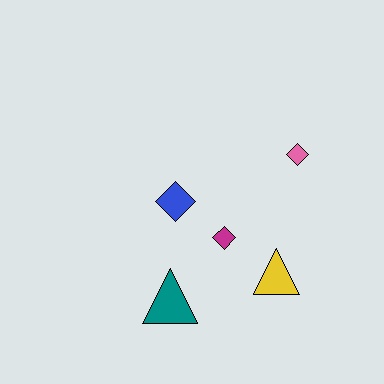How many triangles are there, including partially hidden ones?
There are 2 triangles.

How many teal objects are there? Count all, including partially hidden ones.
There is 1 teal object.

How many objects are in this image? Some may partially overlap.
There are 5 objects.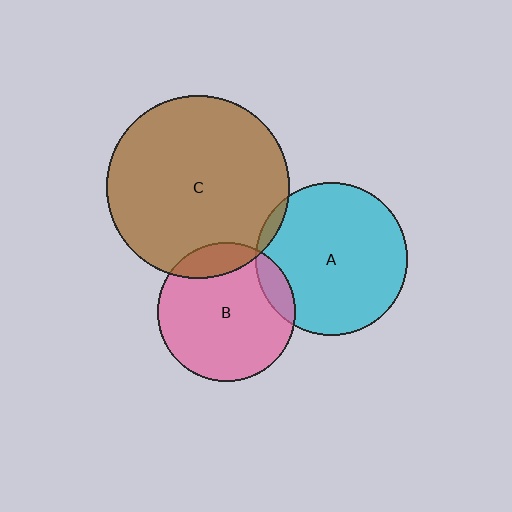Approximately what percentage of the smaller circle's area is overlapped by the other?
Approximately 10%.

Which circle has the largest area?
Circle C (brown).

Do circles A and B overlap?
Yes.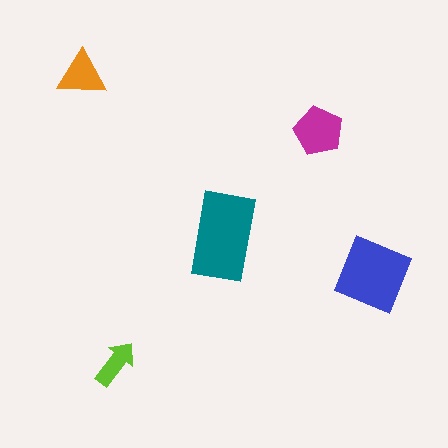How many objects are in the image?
There are 5 objects in the image.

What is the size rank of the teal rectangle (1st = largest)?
1st.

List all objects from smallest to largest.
The lime arrow, the orange triangle, the magenta pentagon, the blue square, the teal rectangle.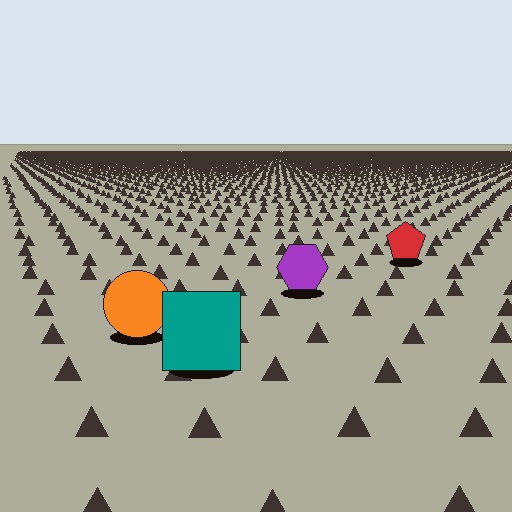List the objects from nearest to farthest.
From nearest to farthest: the teal square, the orange circle, the purple hexagon, the red pentagon.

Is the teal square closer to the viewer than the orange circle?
Yes. The teal square is closer — you can tell from the texture gradient: the ground texture is coarser near it.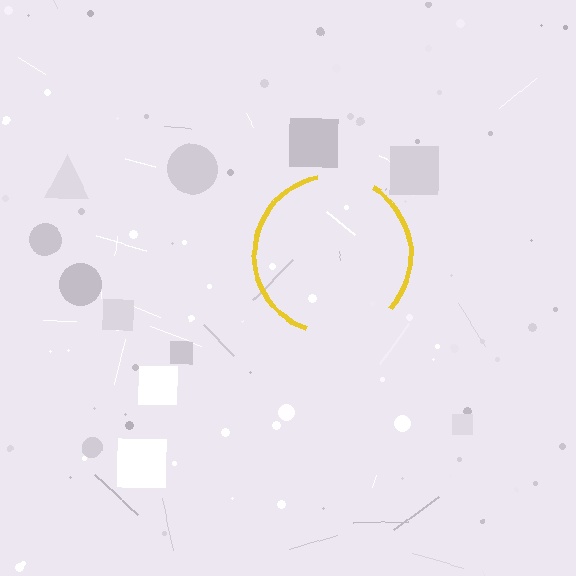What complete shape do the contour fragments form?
The contour fragments form a circle.